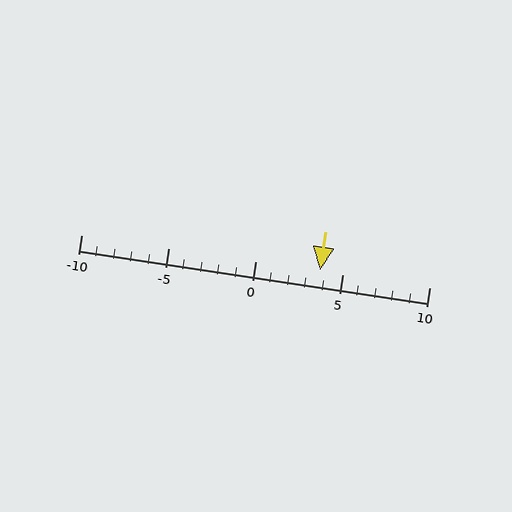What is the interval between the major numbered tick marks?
The major tick marks are spaced 5 units apart.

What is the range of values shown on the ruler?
The ruler shows values from -10 to 10.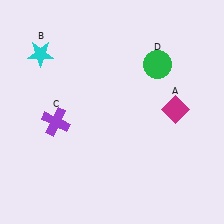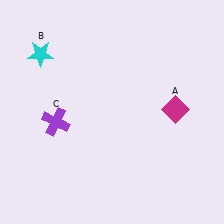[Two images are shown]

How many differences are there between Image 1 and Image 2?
There is 1 difference between the two images.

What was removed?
The green circle (D) was removed in Image 2.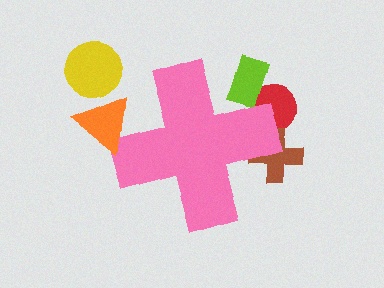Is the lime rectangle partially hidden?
Yes, the lime rectangle is partially hidden behind the pink cross.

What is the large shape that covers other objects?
A pink cross.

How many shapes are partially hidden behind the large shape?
3 shapes are partially hidden.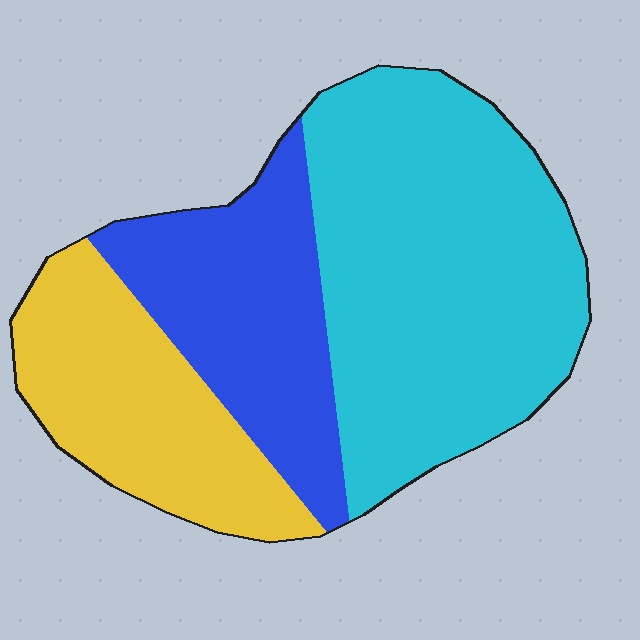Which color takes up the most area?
Cyan, at roughly 50%.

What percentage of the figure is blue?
Blue takes up about one quarter (1/4) of the figure.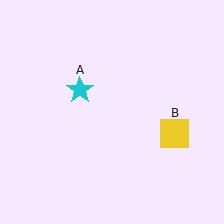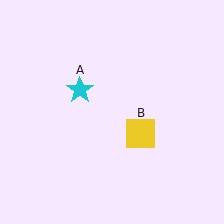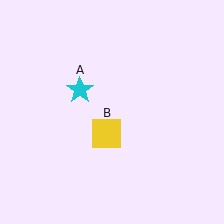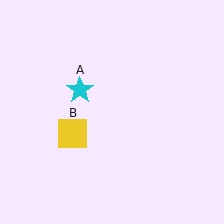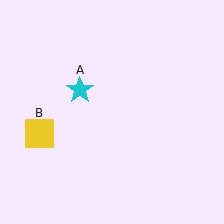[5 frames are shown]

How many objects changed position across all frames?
1 object changed position: yellow square (object B).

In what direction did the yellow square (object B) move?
The yellow square (object B) moved left.